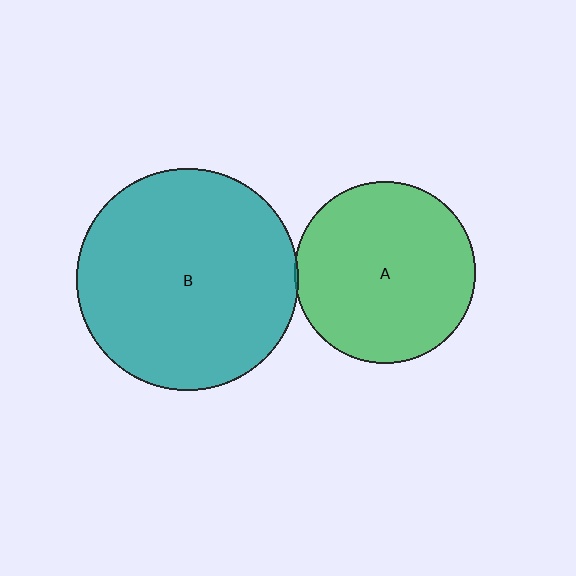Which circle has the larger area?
Circle B (teal).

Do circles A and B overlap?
Yes.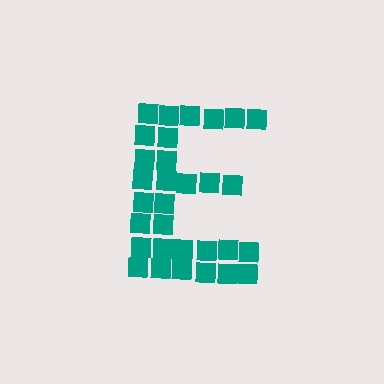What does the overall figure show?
The overall figure shows the letter E.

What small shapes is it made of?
It is made of small squares.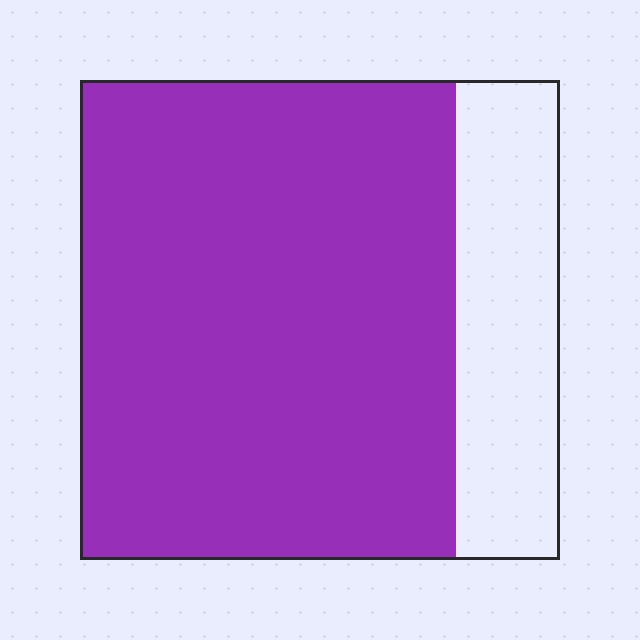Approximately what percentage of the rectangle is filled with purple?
Approximately 80%.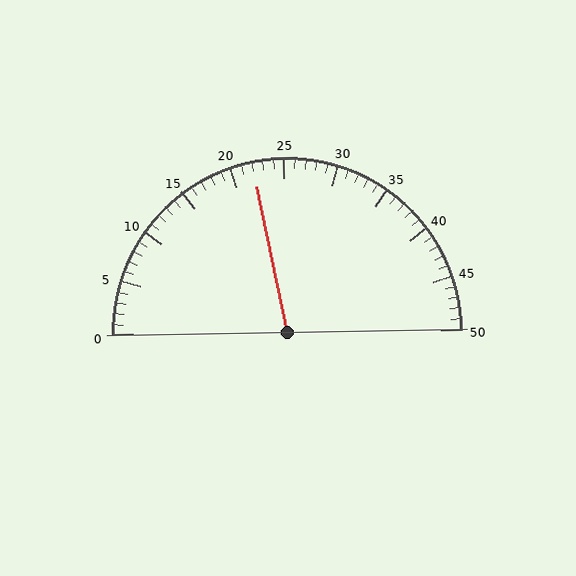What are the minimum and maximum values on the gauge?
The gauge ranges from 0 to 50.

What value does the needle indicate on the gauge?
The needle indicates approximately 22.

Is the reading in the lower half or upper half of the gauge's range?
The reading is in the lower half of the range (0 to 50).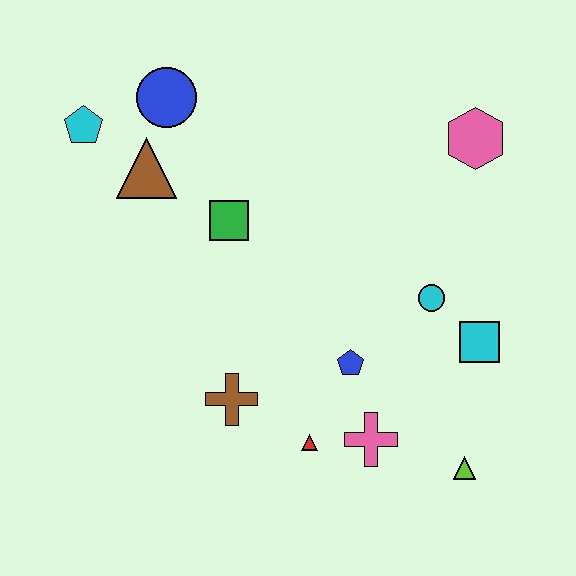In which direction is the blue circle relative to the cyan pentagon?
The blue circle is to the right of the cyan pentagon.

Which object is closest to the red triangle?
The pink cross is closest to the red triangle.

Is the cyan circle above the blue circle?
No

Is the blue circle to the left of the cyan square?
Yes